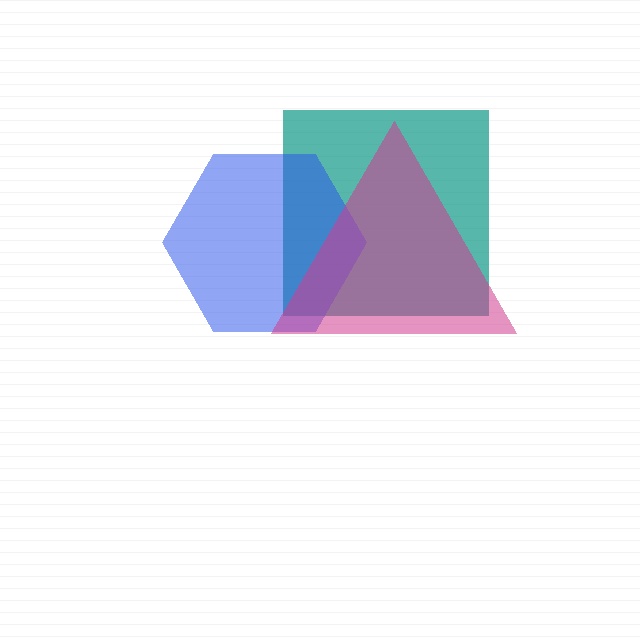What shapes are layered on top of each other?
The layered shapes are: a teal square, a blue hexagon, a magenta triangle.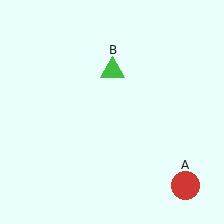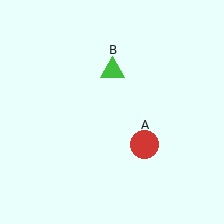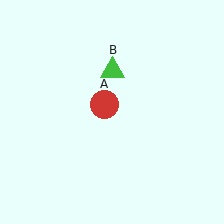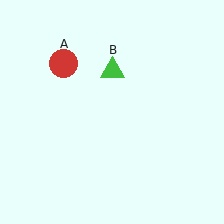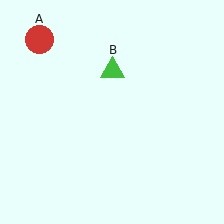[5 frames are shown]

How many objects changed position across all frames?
1 object changed position: red circle (object A).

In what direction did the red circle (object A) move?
The red circle (object A) moved up and to the left.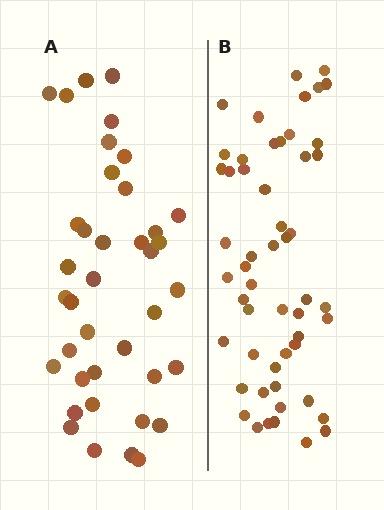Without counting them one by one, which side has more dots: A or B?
Region B (the right region) has more dots.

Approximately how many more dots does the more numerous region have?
Region B has approximately 15 more dots than region A.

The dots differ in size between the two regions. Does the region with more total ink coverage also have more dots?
No. Region A has more total ink coverage because its dots are larger, but region B actually contains more individual dots. Total area can be misleading — the number of items is what matters here.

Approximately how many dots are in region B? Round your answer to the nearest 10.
About 50 dots. (The exact count is 53, which rounds to 50.)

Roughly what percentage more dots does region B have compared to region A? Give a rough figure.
About 35% more.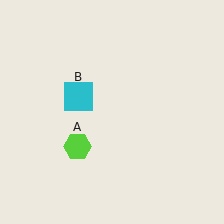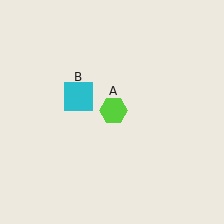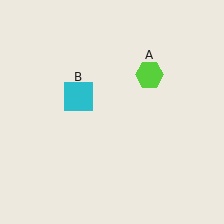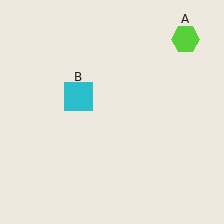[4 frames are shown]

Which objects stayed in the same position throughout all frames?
Cyan square (object B) remained stationary.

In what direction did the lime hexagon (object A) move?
The lime hexagon (object A) moved up and to the right.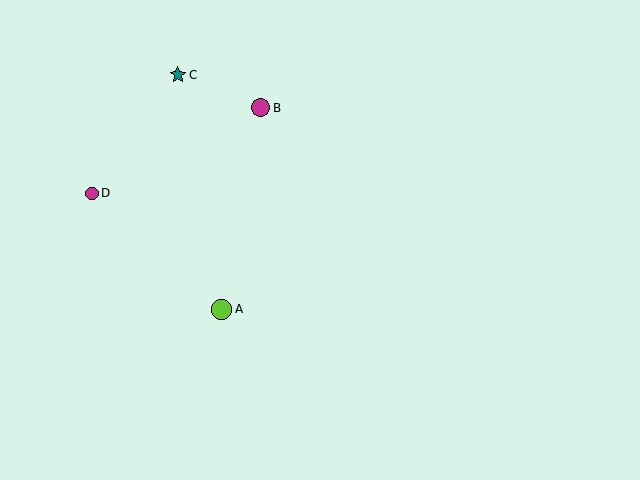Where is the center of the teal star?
The center of the teal star is at (178, 75).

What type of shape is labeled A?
Shape A is a lime circle.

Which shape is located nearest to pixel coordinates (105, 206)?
The magenta circle (labeled D) at (92, 193) is nearest to that location.